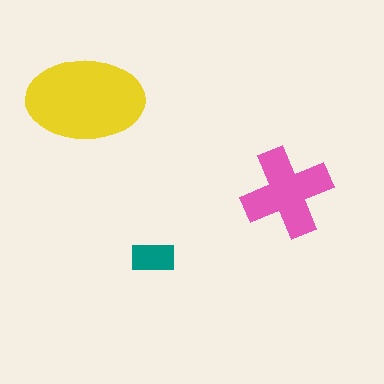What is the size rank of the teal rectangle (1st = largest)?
3rd.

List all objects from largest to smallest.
The yellow ellipse, the pink cross, the teal rectangle.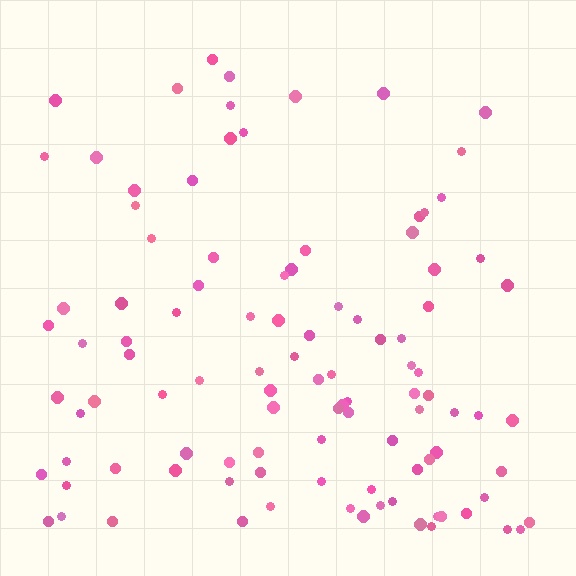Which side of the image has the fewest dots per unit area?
The top.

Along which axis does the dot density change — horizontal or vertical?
Vertical.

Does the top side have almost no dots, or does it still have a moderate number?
Still a moderate number, just noticeably fewer than the bottom.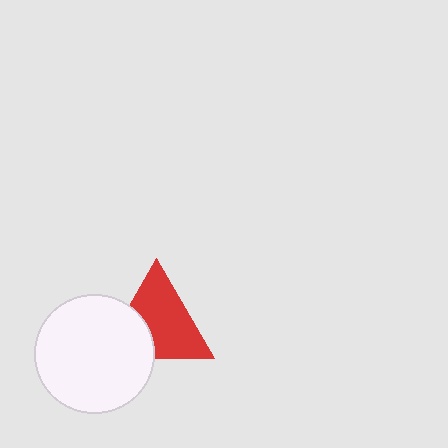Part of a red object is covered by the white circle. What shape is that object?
It is a triangle.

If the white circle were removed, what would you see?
You would see the complete red triangle.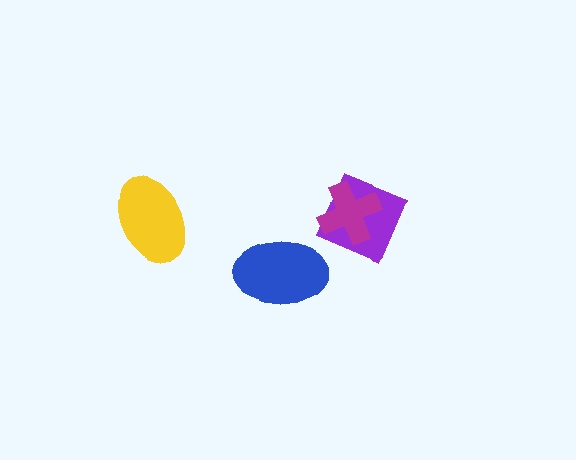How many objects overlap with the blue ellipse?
0 objects overlap with the blue ellipse.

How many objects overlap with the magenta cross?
1 object overlaps with the magenta cross.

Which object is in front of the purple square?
The magenta cross is in front of the purple square.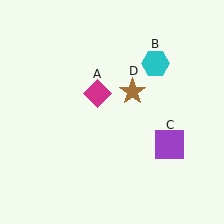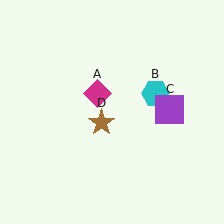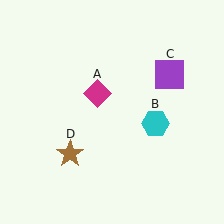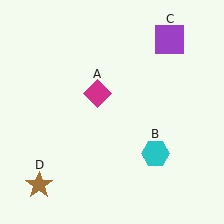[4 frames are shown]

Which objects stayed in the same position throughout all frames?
Magenta diamond (object A) remained stationary.